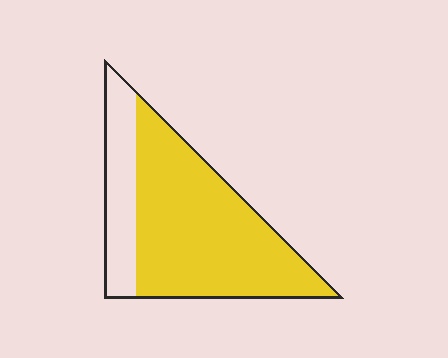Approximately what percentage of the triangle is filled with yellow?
Approximately 75%.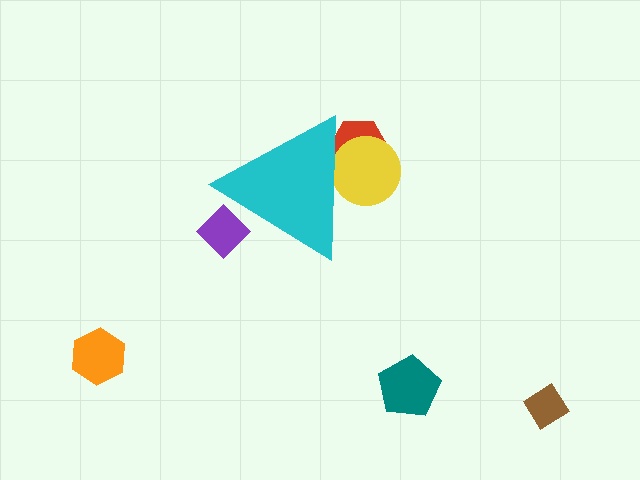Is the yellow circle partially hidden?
Yes, the yellow circle is partially hidden behind the cyan triangle.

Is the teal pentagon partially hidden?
No, the teal pentagon is fully visible.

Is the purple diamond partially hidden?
Yes, the purple diamond is partially hidden behind the cyan triangle.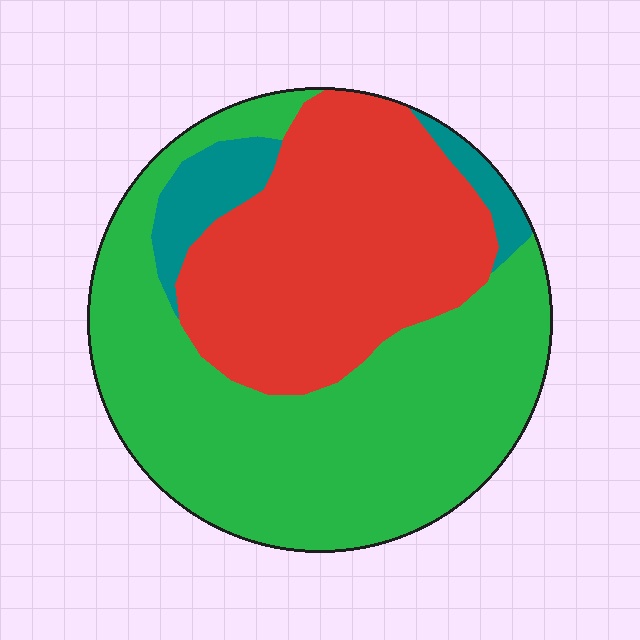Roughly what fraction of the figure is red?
Red covers around 35% of the figure.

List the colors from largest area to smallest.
From largest to smallest: green, red, teal.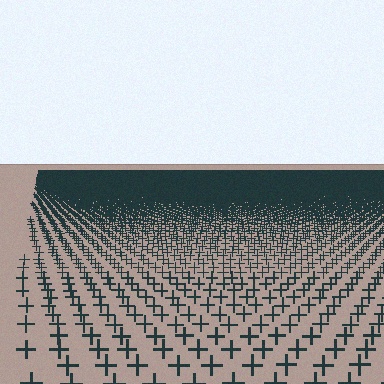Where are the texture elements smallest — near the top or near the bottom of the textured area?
Near the top.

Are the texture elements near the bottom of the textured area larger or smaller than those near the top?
Larger. Near the bottom, elements are closer to the viewer and appear at a bigger on-screen size.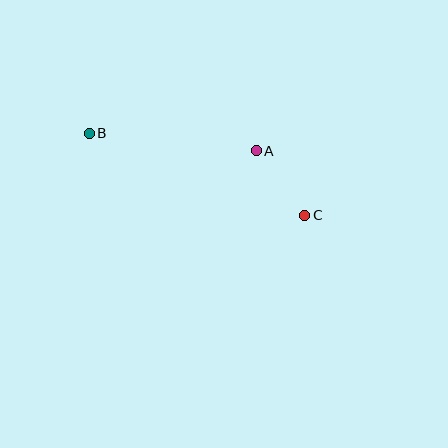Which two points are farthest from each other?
Points B and C are farthest from each other.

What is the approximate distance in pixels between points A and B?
The distance between A and B is approximately 168 pixels.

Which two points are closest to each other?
Points A and C are closest to each other.